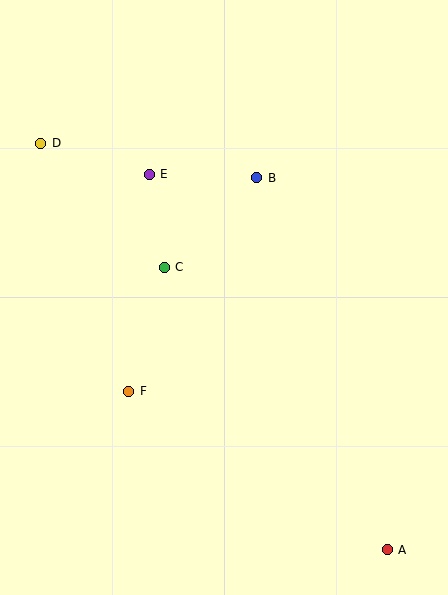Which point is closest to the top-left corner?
Point D is closest to the top-left corner.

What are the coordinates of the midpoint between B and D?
The midpoint between B and D is at (149, 160).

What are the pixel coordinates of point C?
Point C is at (164, 267).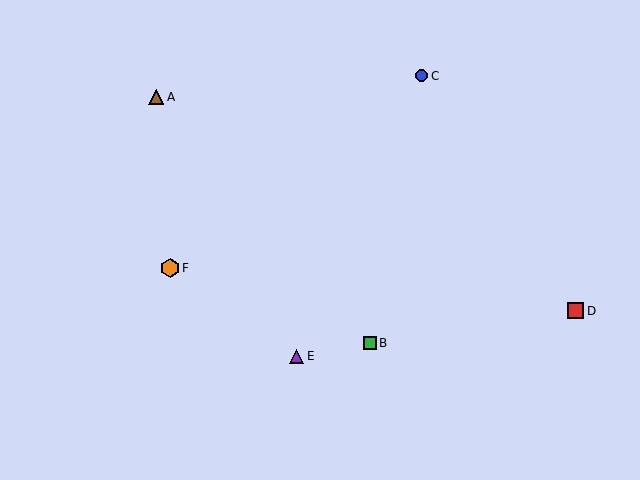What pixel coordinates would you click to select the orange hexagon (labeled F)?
Click at (170, 268) to select the orange hexagon F.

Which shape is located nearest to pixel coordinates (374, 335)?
The green square (labeled B) at (370, 343) is nearest to that location.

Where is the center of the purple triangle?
The center of the purple triangle is at (297, 356).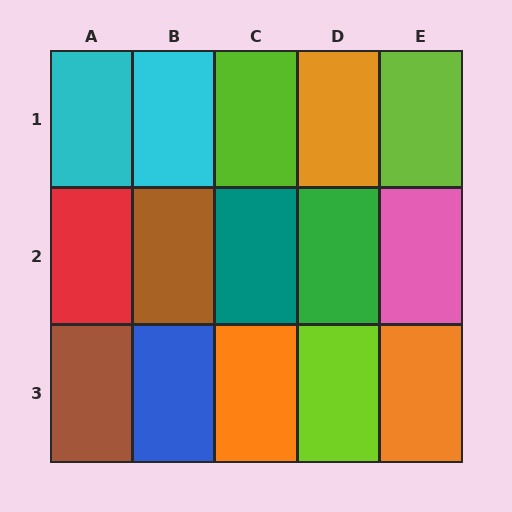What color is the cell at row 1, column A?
Cyan.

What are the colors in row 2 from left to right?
Red, brown, teal, green, pink.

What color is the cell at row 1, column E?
Lime.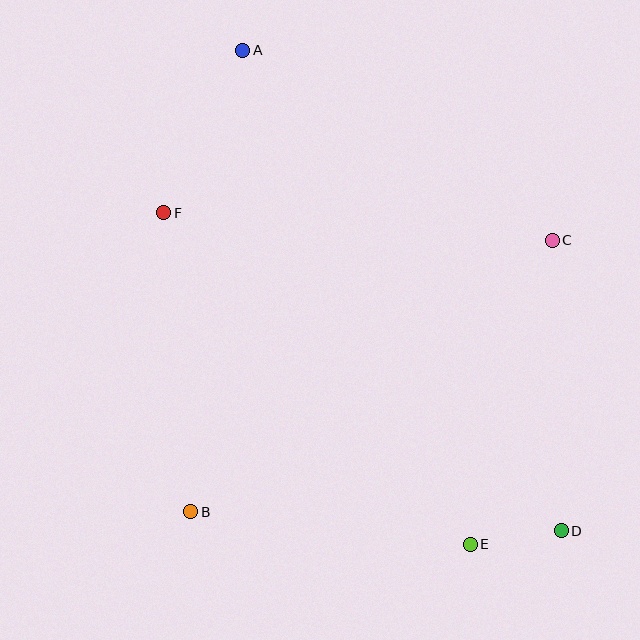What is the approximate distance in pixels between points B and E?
The distance between B and E is approximately 281 pixels.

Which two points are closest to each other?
Points D and E are closest to each other.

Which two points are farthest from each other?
Points A and D are farthest from each other.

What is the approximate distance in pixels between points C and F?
The distance between C and F is approximately 389 pixels.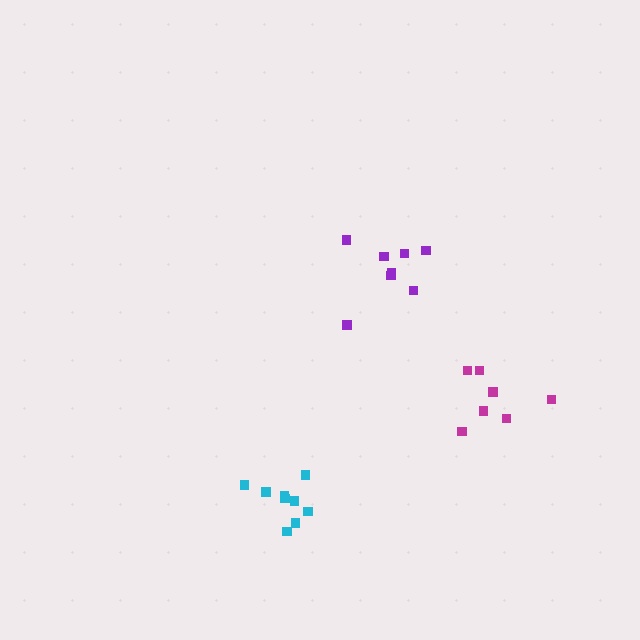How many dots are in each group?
Group 1: 7 dots, Group 2: 8 dots, Group 3: 9 dots (24 total).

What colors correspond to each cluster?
The clusters are colored: magenta, purple, cyan.